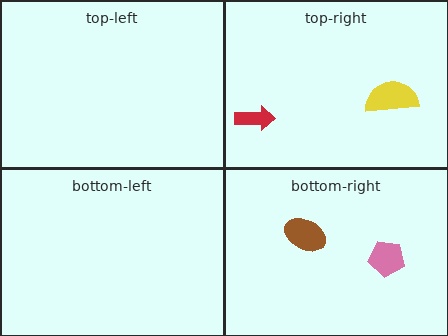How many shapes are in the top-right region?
2.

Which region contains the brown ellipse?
The bottom-right region.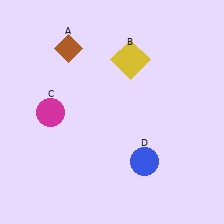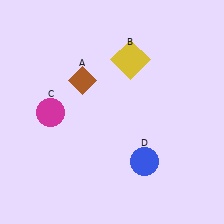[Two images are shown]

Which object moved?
The brown diamond (A) moved down.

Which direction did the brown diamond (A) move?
The brown diamond (A) moved down.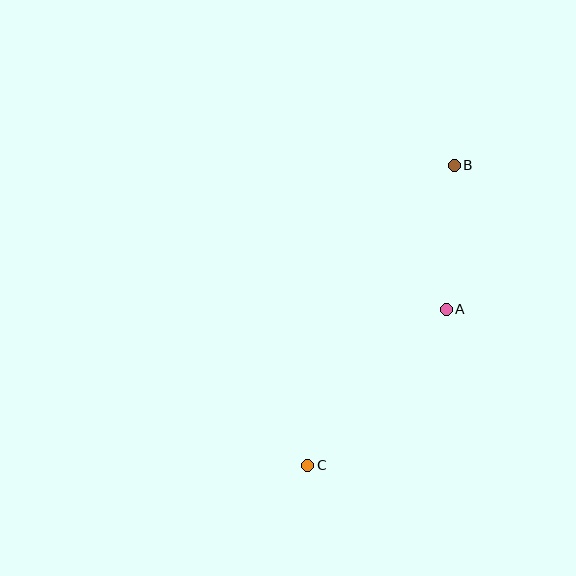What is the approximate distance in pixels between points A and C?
The distance between A and C is approximately 209 pixels.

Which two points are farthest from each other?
Points B and C are farthest from each other.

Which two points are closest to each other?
Points A and B are closest to each other.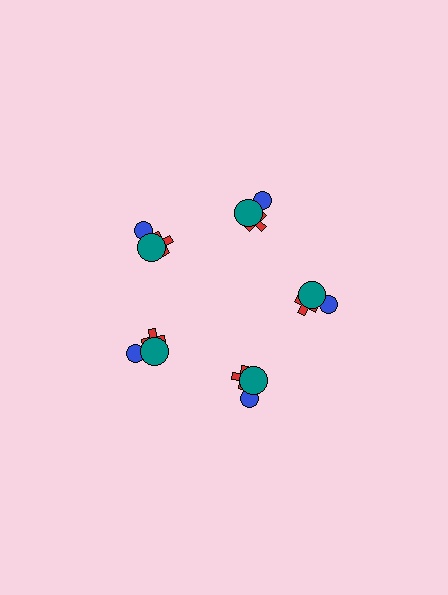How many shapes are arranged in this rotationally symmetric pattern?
There are 15 shapes, arranged in 5 groups of 3.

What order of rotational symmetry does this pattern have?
This pattern has 5-fold rotational symmetry.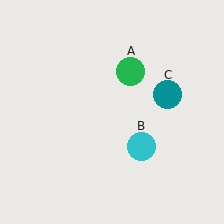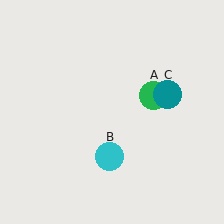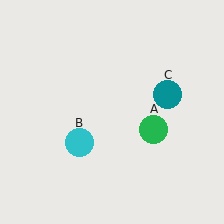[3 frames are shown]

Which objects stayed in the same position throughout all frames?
Teal circle (object C) remained stationary.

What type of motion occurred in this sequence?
The green circle (object A), cyan circle (object B) rotated clockwise around the center of the scene.